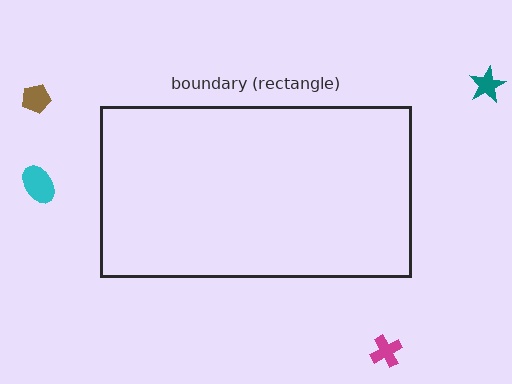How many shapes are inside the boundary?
0 inside, 4 outside.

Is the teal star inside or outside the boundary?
Outside.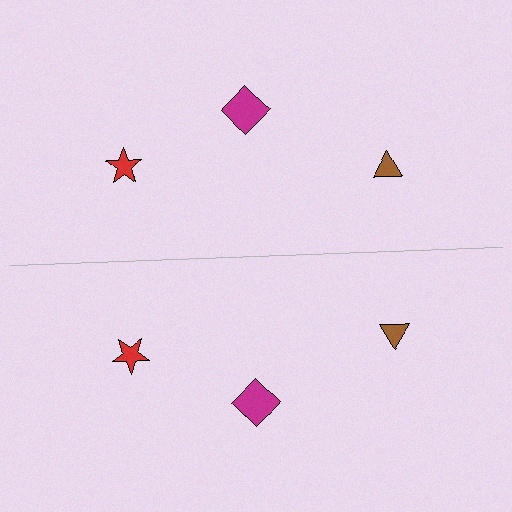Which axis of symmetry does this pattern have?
The pattern has a horizontal axis of symmetry running through the center of the image.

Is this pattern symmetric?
Yes, this pattern has bilateral (reflection) symmetry.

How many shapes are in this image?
There are 6 shapes in this image.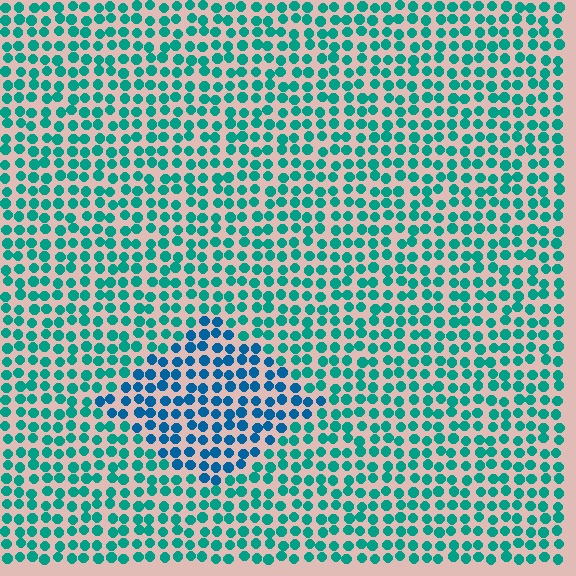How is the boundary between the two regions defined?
The boundary is defined purely by a slight shift in hue (about 33 degrees). Spacing, size, and orientation are identical on both sides.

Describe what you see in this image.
The image is filled with small teal elements in a uniform arrangement. A diamond-shaped region is visible where the elements are tinted to a slightly different hue, forming a subtle color boundary.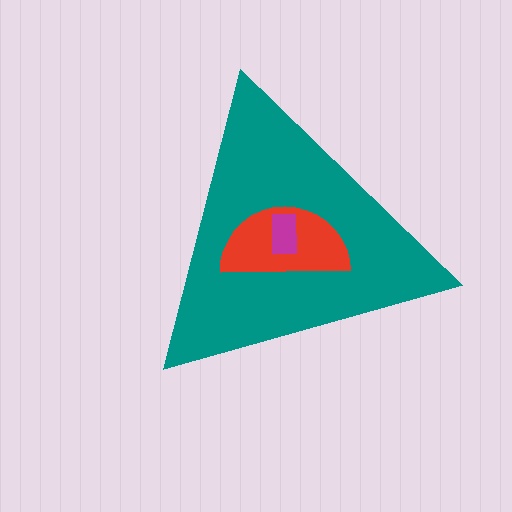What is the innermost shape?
The magenta rectangle.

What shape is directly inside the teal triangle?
The red semicircle.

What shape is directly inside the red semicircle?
The magenta rectangle.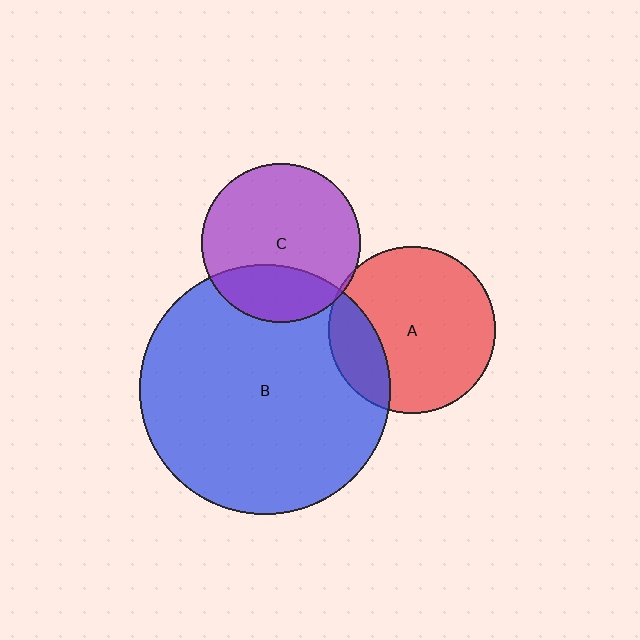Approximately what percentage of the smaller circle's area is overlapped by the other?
Approximately 5%.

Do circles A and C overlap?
Yes.